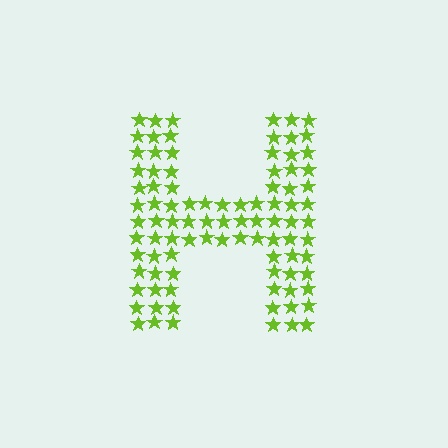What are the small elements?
The small elements are stars.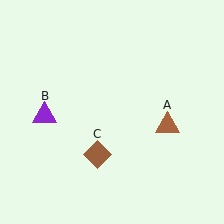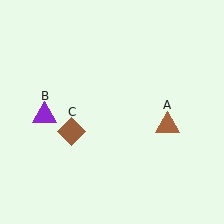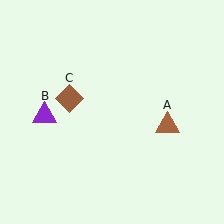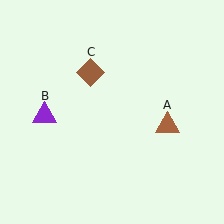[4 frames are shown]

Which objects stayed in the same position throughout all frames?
Brown triangle (object A) and purple triangle (object B) remained stationary.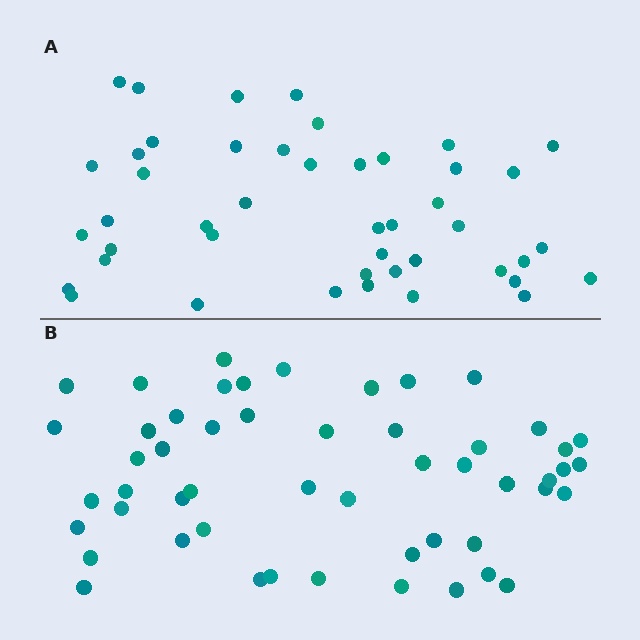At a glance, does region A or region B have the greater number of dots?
Region B (the bottom region) has more dots.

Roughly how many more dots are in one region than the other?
Region B has roughly 8 or so more dots than region A.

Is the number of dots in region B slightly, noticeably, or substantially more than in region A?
Region B has only slightly more — the two regions are fairly close. The ratio is roughly 1.2 to 1.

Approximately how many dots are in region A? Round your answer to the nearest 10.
About 40 dots. (The exact count is 45, which rounds to 40.)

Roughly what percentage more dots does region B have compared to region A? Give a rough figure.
About 15% more.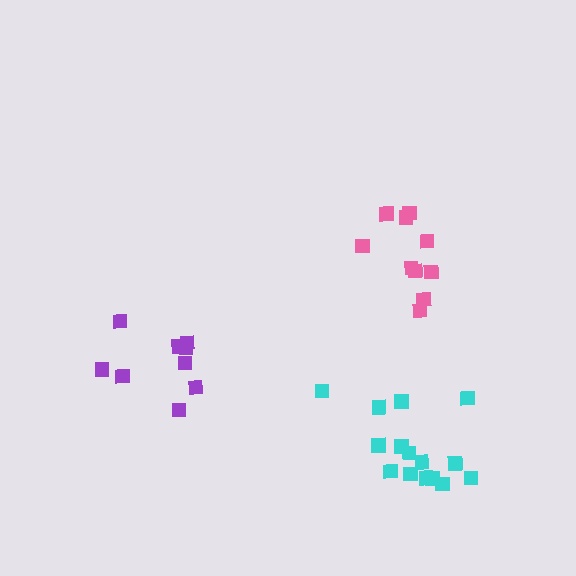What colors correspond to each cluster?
The clusters are colored: purple, pink, cyan.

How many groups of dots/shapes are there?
There are 3 groups.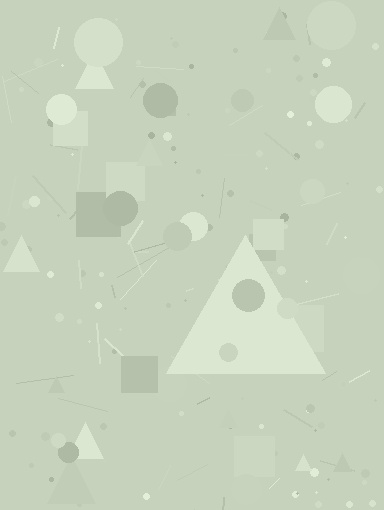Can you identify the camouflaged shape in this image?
The camouflaged shape is a triangle.